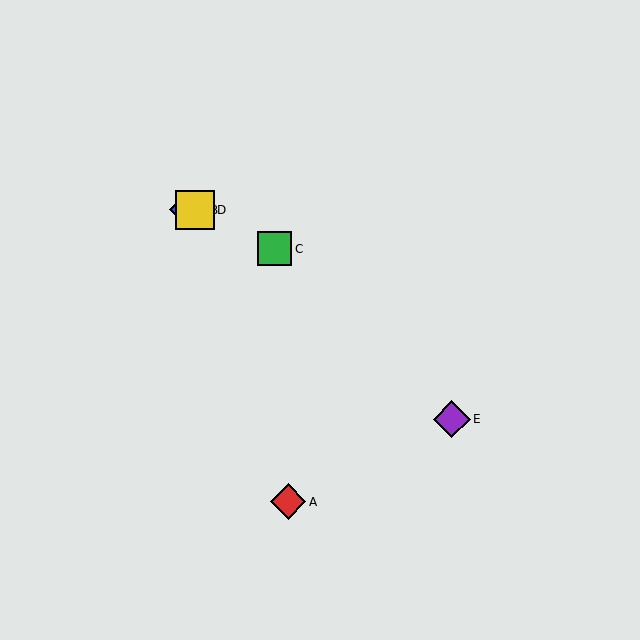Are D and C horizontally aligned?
No, D is at y≈210 and C is at y≈249.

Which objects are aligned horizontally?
Objects B, D are aligned horizontally.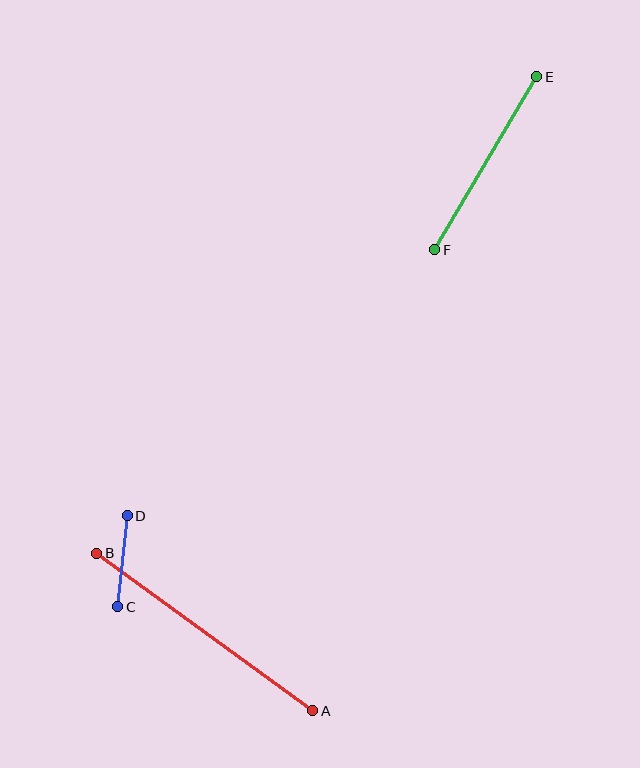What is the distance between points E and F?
The distance is approximately 201 pixels.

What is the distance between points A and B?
The distance is approximately 268 pixels.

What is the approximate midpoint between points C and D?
The midpoint is at approximately (122, 561) pixels.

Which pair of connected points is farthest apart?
Points A and B are farthest apart.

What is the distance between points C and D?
The distance is approximately 92 pixels.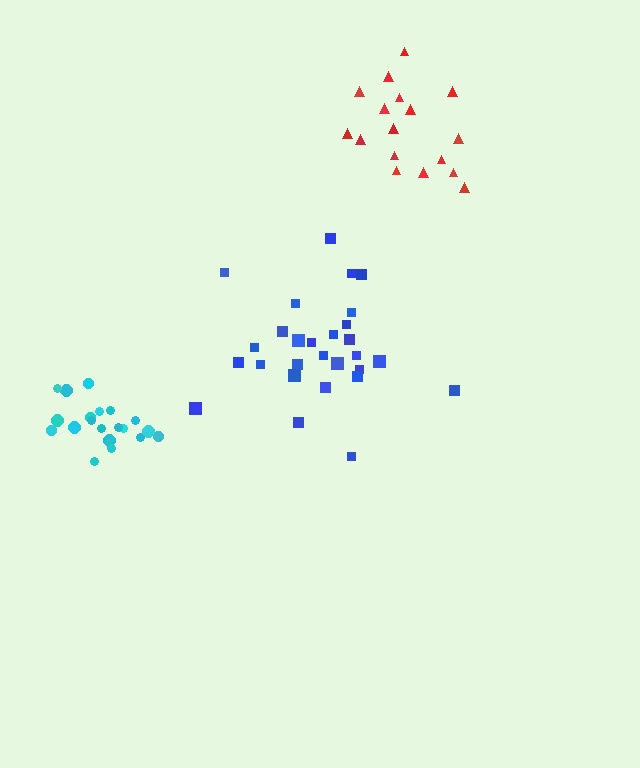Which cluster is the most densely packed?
Cyan.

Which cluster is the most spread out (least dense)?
Blue.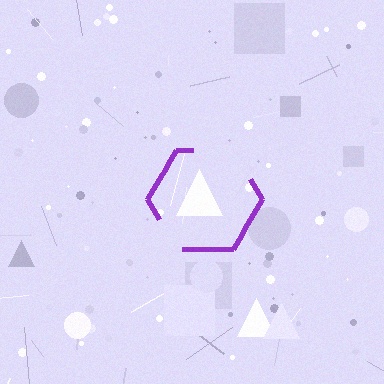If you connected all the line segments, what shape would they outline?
They would outline a hexagon.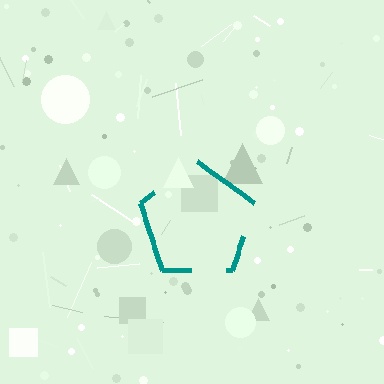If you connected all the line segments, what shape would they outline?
They would outline a pentagon.